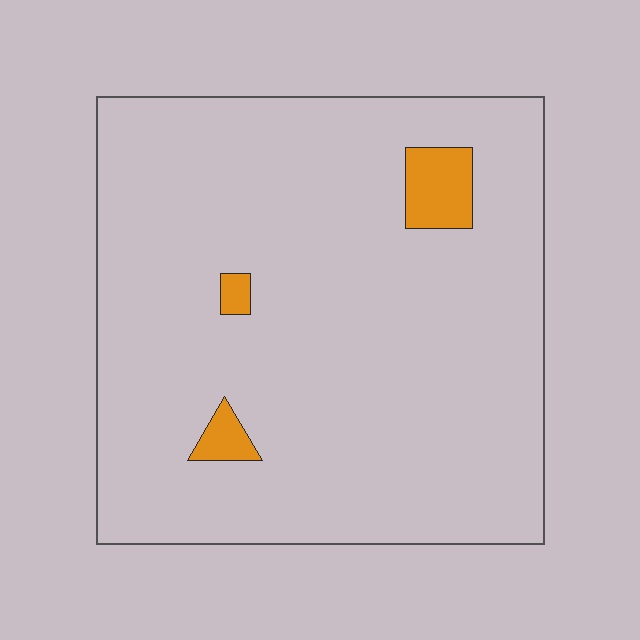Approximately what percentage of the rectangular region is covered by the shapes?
Approximately 5%.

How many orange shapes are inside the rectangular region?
3.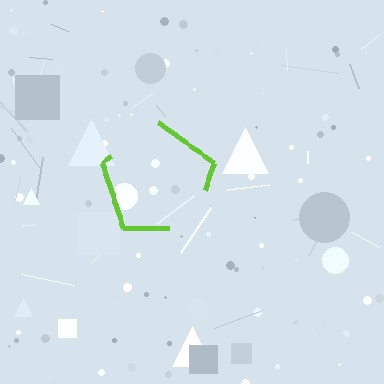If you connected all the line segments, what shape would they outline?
They would outline a pentagon.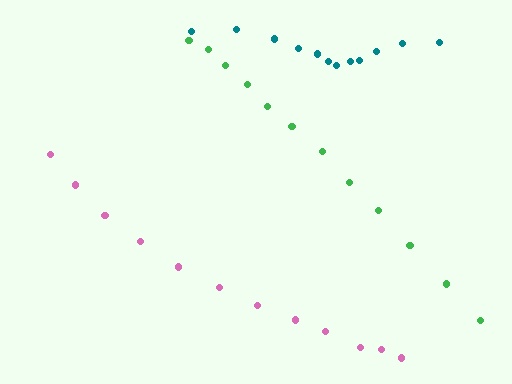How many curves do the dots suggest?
There are 3 distinct paths.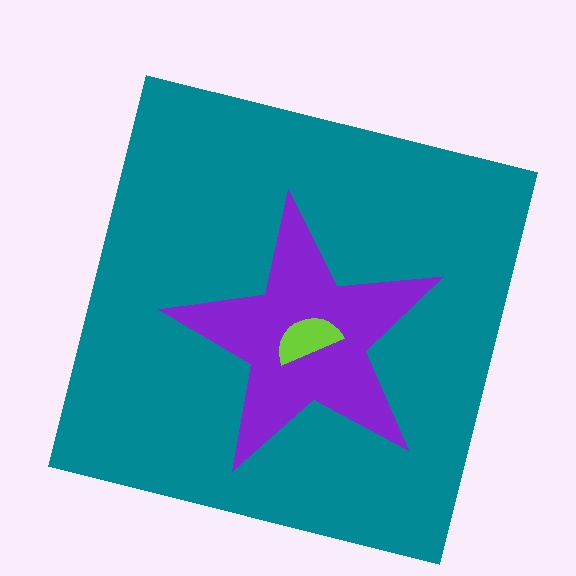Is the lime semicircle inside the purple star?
Yes.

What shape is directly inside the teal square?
The purple star.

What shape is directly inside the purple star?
The lime semicircle.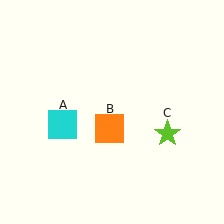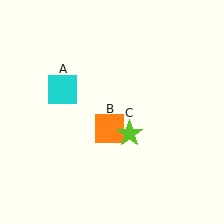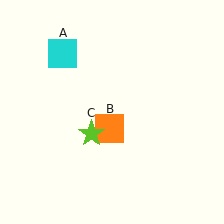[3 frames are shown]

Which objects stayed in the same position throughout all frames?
Orange square (object B) remained stationary.